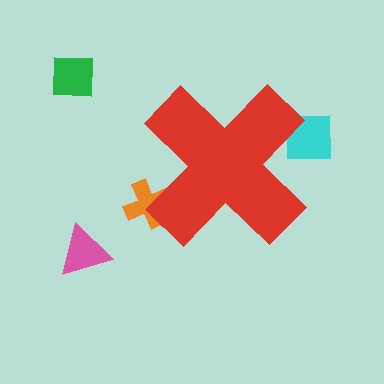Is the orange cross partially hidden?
Yes, the orange cross is partially hidden behind the red cross.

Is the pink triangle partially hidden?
No, the pink triangle is fully visible.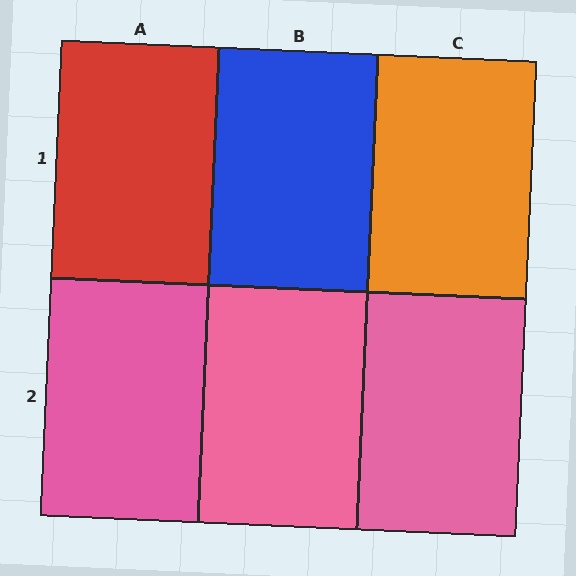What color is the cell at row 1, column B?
Blue.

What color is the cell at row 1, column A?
Red.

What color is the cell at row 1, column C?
Orange.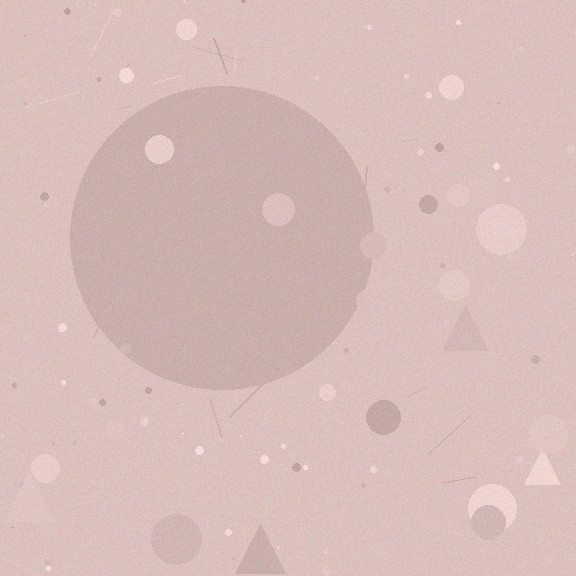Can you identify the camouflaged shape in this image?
The camouflaged shape is a circle.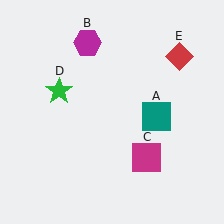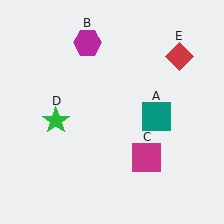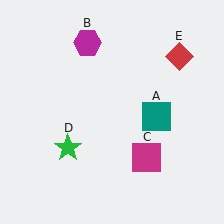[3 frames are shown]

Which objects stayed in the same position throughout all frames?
Teal square (object A) and magenta hexagon (object B) and magenta square (object C) and red diamond (object E) remained stationary.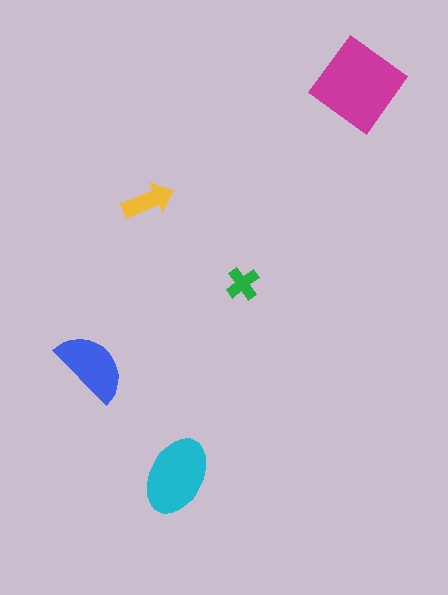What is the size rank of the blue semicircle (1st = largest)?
3rd.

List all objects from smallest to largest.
The green cross, the yellow arrow, the blue semicircle, the cyan ellipse, the magenta diamond.